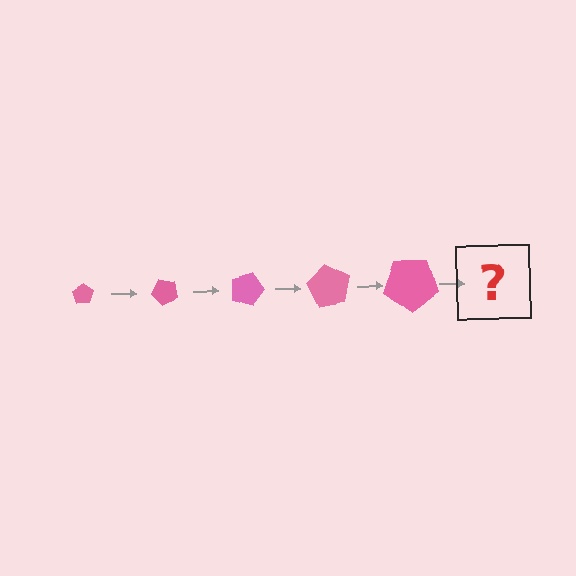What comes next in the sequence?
The next element should be a pentagon, larger than the previous one and rotated 225 degrees from the start.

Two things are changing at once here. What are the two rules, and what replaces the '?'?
The two rules are that the pentagon grows larger each step and it rotates 45 degrees each step. The '?' should be a pentagon, larger than the previous one and rotated 225 degrees from the start.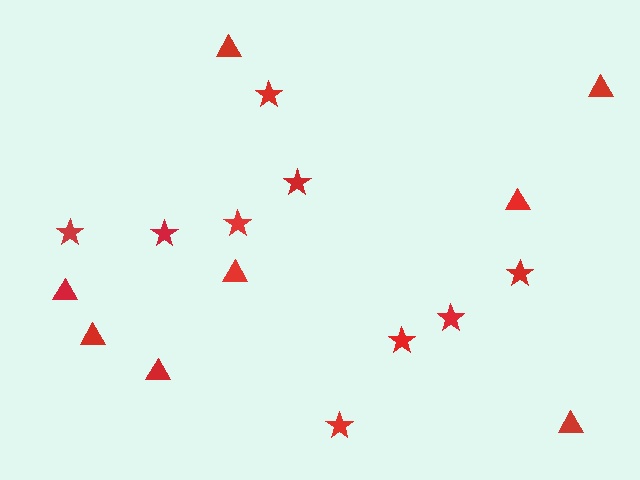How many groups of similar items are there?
There are 2 groups: one group of stars (9) and one group of triangles (8).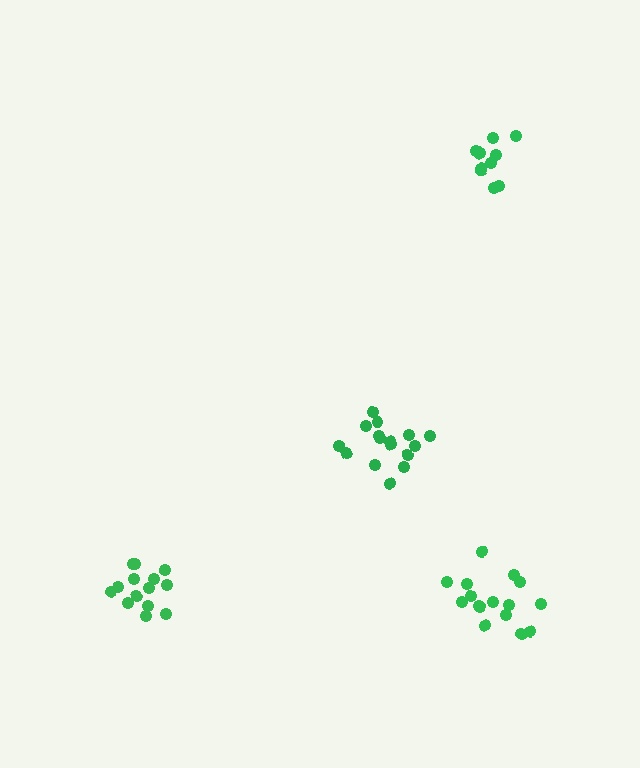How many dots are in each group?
Group 1: 16 dots, Group 2: 10 dots, Group 3: 16 dots, Group 4: 14 dots (56 total).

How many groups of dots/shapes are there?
There are 4 groups.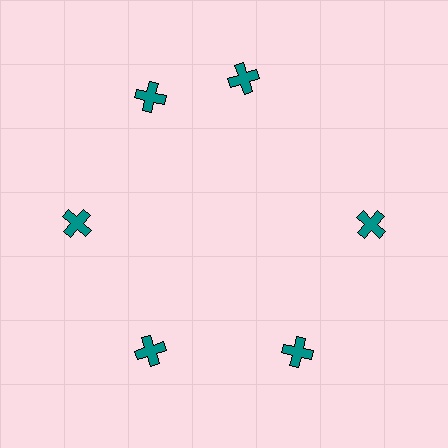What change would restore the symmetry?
The symmetry would be restored by rotating it back into even spacing with its neighbors so that all 6 crosses sit at equal angles and equal distance from the center.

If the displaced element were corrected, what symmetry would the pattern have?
It would have 6-fold rotational symmetry — the pattern would map onto itself every 60 degrees.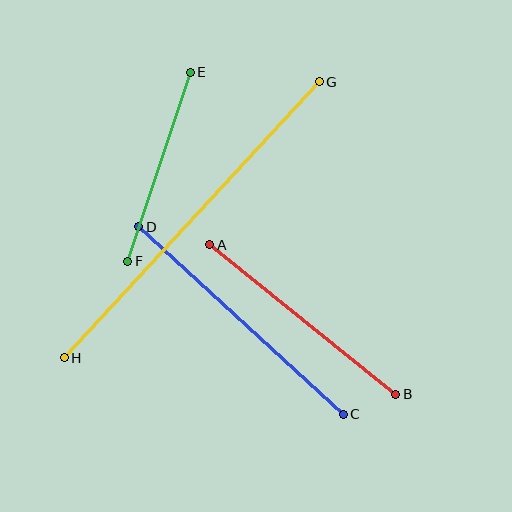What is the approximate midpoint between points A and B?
The midpoint is at approximately (303, 319) pixels.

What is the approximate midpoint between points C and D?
The midpoint is at approximately (241, 320) pixels.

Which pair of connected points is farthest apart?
Points G and H are farthest apart.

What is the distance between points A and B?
The distance is approximately 239 pixels.